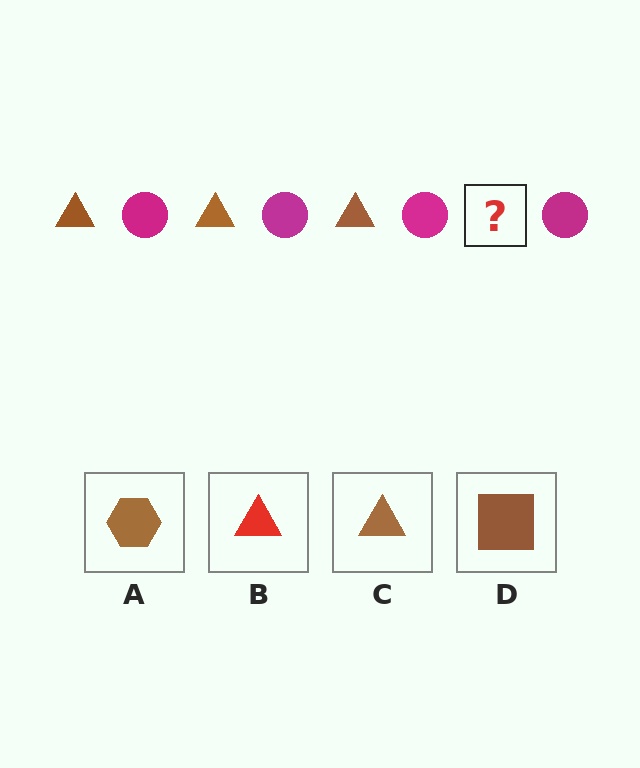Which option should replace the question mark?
Option C.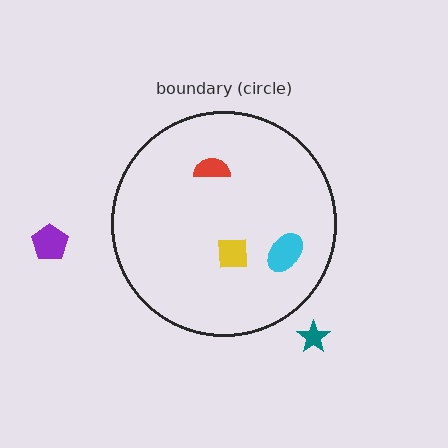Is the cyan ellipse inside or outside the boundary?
Inside.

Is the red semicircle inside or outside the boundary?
Inside.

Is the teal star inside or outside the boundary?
Outside.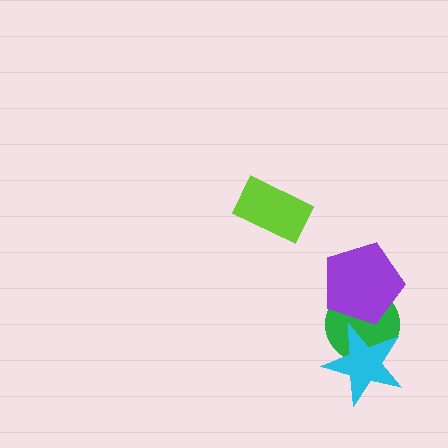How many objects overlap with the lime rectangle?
0 objects overlap with the lime rectangle.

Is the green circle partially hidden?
Yes, it is partially covered by another shape.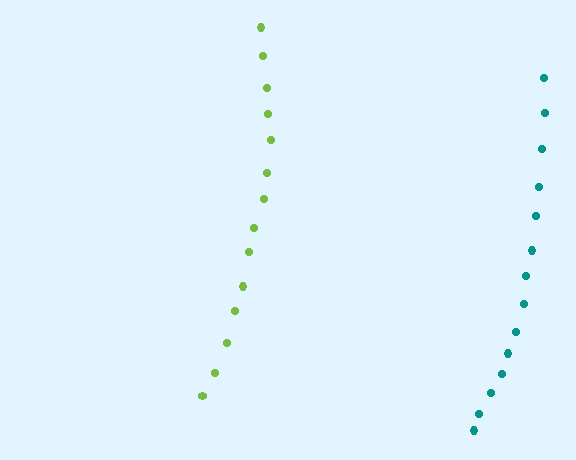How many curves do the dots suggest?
There are 2 distinct paths.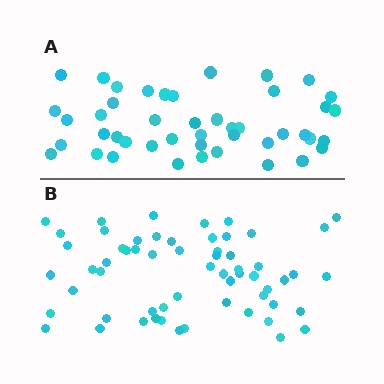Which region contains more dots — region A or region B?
Region B (the bottom region) has more dots.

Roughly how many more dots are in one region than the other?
Region B has approximately 15 more dots than region A.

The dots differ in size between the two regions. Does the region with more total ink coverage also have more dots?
No. Region A has more total ink coverage because its dots are larger, but region B actually contains more individual dots. Total area can be misleading — the number of items is what matters here.